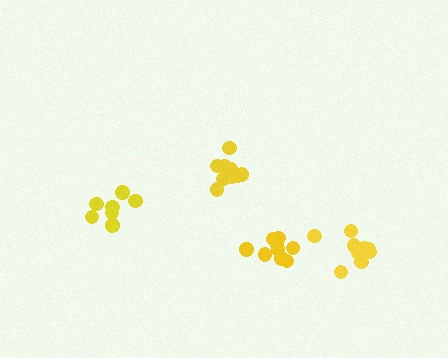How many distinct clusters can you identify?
There are 4 distinct clusters.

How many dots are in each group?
Group 1: 7 dots, Group 2: 11 dots, Group 3: 9 dots, Group 4: 10 dots (37 total).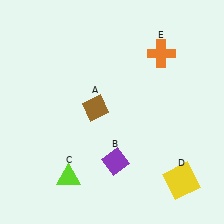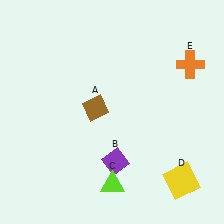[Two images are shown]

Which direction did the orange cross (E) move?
The orange cross (E) moved right.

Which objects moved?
The objects that moved are: the lime triangle (C), the orange cross (E).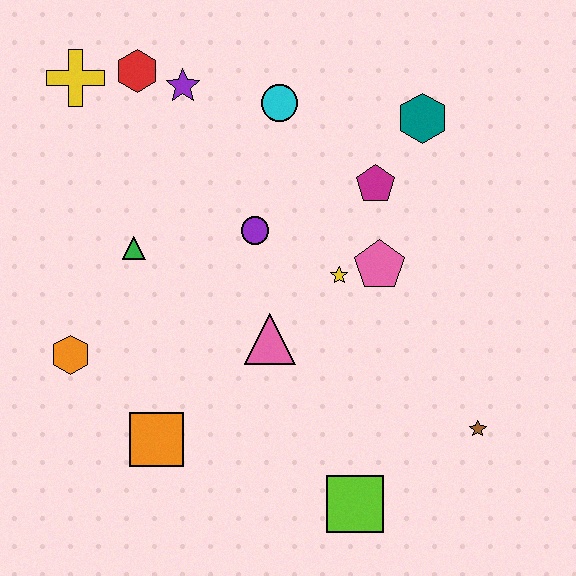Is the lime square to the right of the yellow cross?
Yes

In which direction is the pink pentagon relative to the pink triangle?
The pink pentagon is to the right of the pink triangle.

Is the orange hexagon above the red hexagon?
No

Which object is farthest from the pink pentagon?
The yellow cross is farthest from the pink pentagon.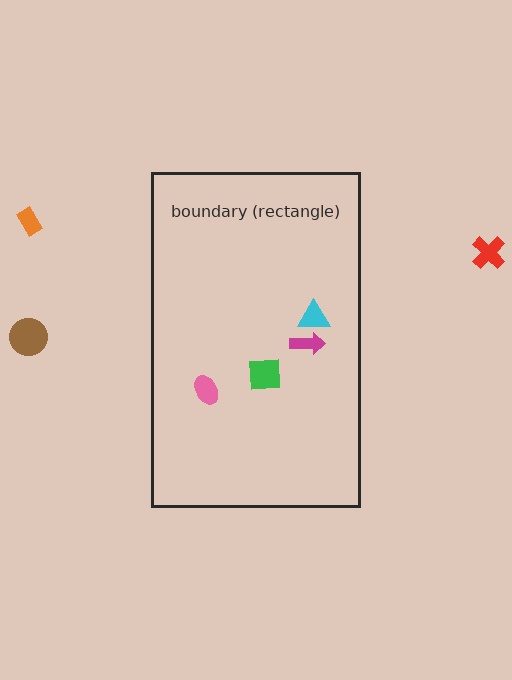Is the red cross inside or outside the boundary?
Outside.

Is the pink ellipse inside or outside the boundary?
Inside.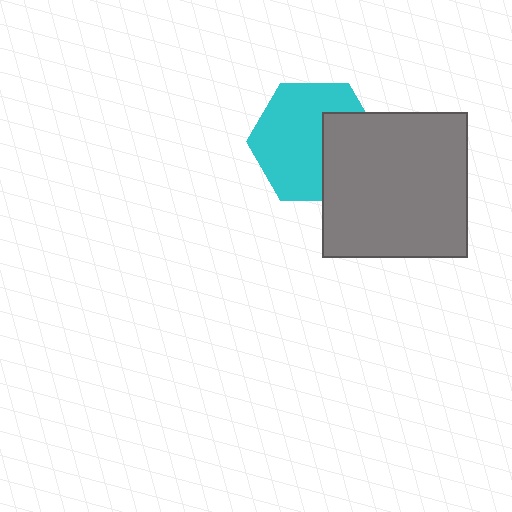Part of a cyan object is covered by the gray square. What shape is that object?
It is a hexagon.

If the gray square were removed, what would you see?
You would see the complete cyan hexagon.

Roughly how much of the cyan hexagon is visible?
Most of it is visible (roughly 65%).